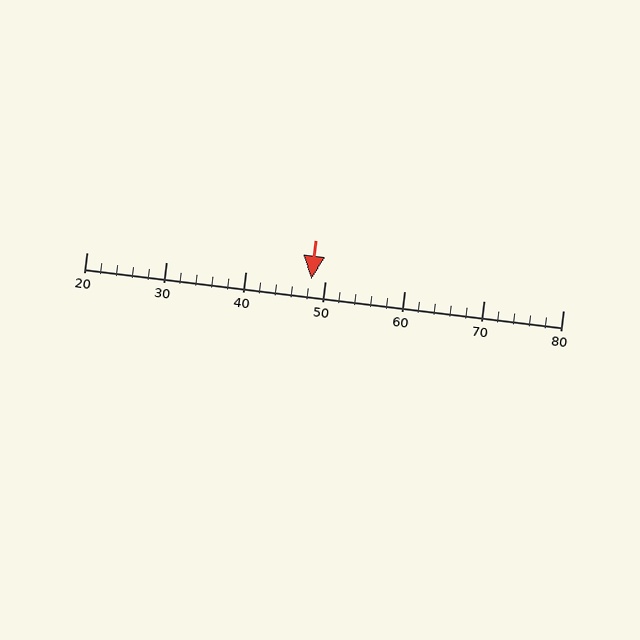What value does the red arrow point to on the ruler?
The red arrow points to approximately 48.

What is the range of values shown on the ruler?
The ruler shows values from 20 to 80.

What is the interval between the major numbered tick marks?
The major tick marks are spaced 10 units apart.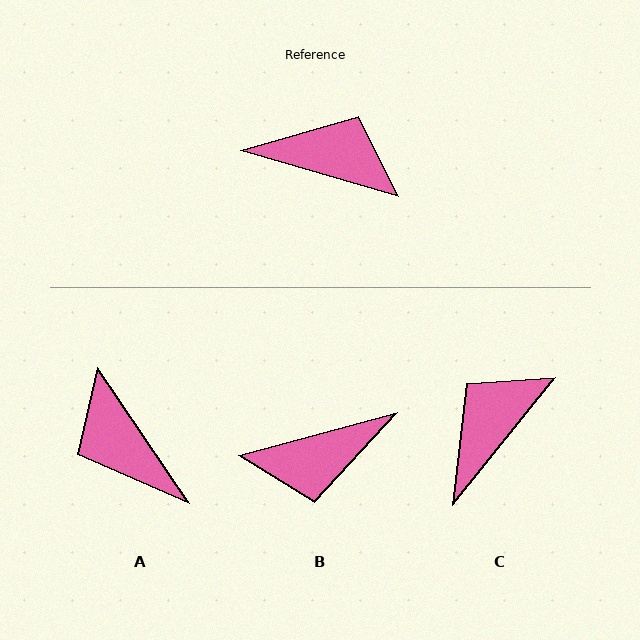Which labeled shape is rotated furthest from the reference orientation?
B, about 148 degrees away.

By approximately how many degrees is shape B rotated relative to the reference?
Approximately 148 degrees clockwise.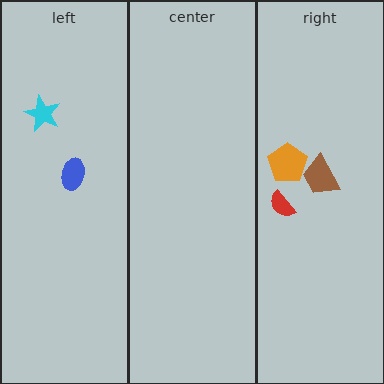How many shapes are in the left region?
2.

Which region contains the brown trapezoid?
The right region.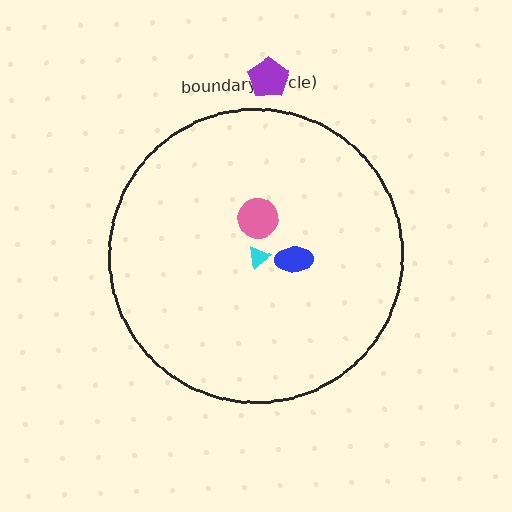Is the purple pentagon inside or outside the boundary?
Outside.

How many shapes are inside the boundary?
3 inside, 1 outside.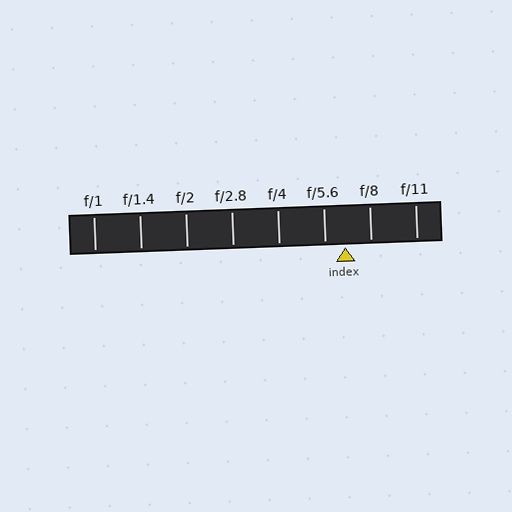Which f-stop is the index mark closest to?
The index mark is closest to f/5.6.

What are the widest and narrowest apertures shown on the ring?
The widest aperture shown is f/1 and the narrowest is f/11.